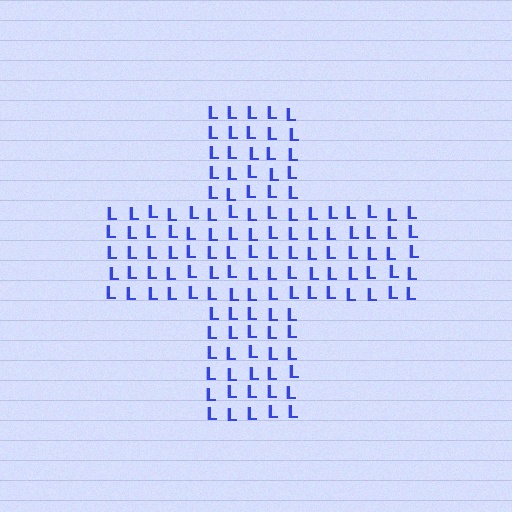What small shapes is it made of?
It is made of small letter L's.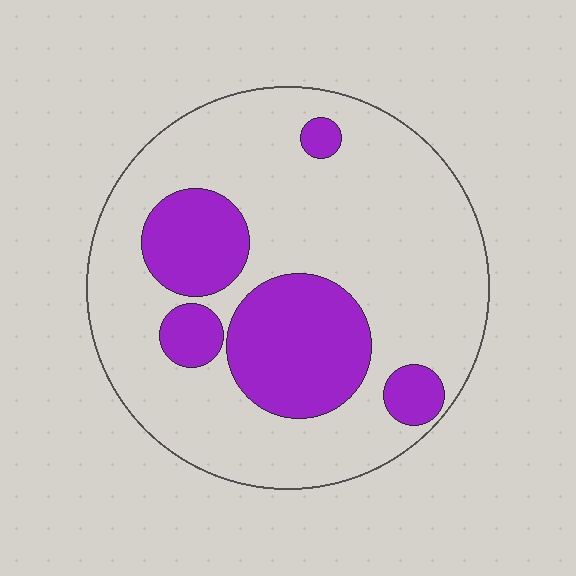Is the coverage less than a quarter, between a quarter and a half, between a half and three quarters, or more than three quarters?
Between a quarter and a half.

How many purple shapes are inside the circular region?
5.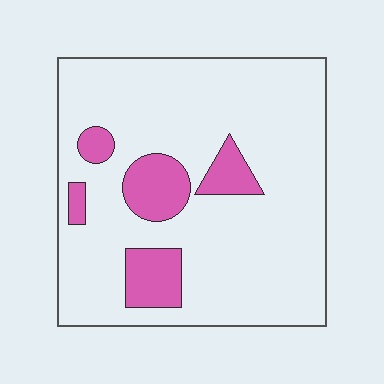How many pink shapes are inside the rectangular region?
5.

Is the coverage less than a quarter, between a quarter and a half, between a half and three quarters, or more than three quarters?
Less than a quarter.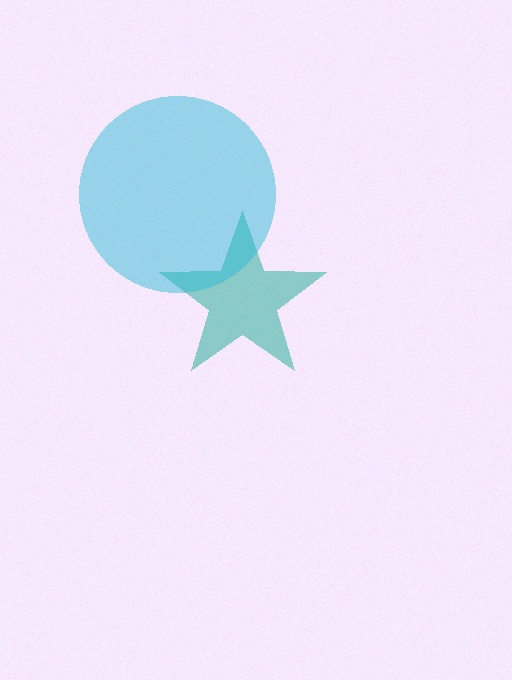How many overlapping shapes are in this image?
There are 2 overlapping shapes in the image.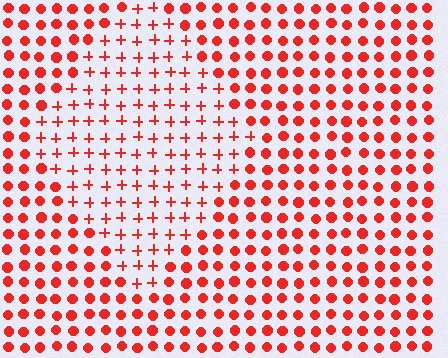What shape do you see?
I see a diamond.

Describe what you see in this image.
The image is filled with small red elements arranged in a uniform grid. A diamond-shaped region contains plus signs, while the surrounding area contains circles. The boundary is defined purely by the change in element shape.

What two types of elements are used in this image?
The image uses plus signs inside the diamond region and circles outside it.